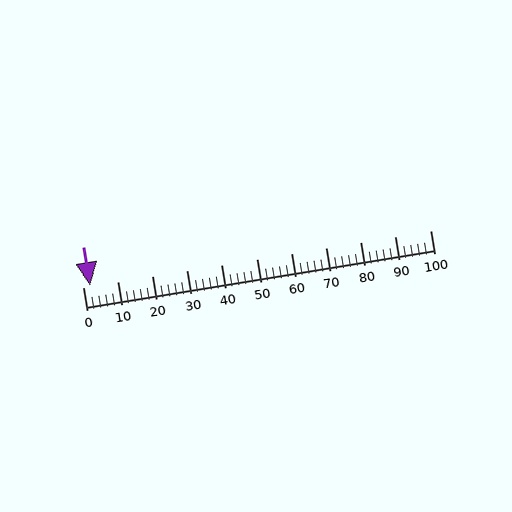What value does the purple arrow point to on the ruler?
The purple arrow points to approximately 2.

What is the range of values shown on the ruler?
The ruler shows values from 0 to 100.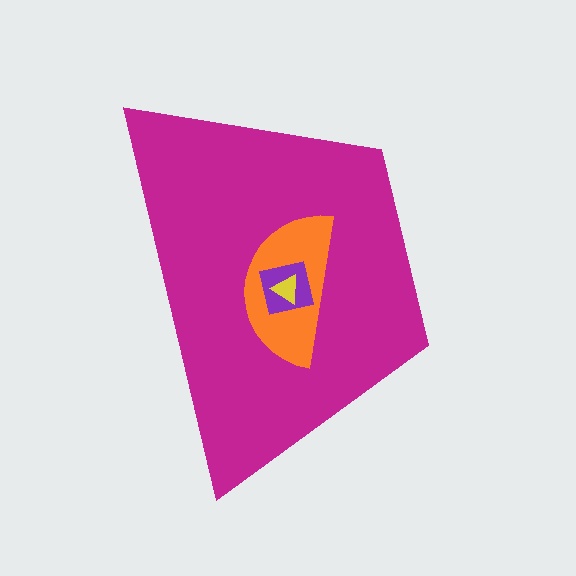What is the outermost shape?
The magenta trapezoid.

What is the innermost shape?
The yellow triangle.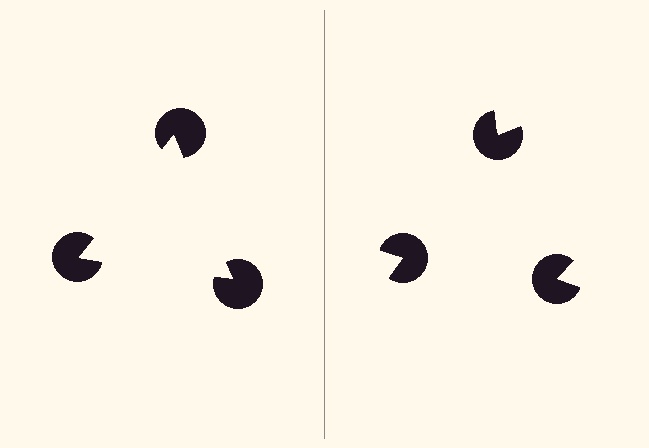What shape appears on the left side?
An illusory triangle.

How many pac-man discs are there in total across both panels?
6 — 3 on each side.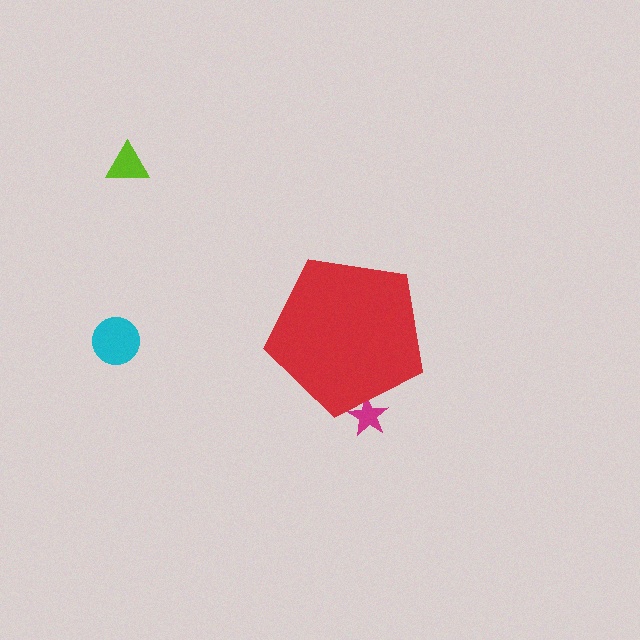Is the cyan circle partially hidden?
No, the cyan circle is fully visible.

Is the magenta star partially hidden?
Yes, the magenta star is partially hidden behind the red pentagon.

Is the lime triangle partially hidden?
No, the lime triangle is fully visible.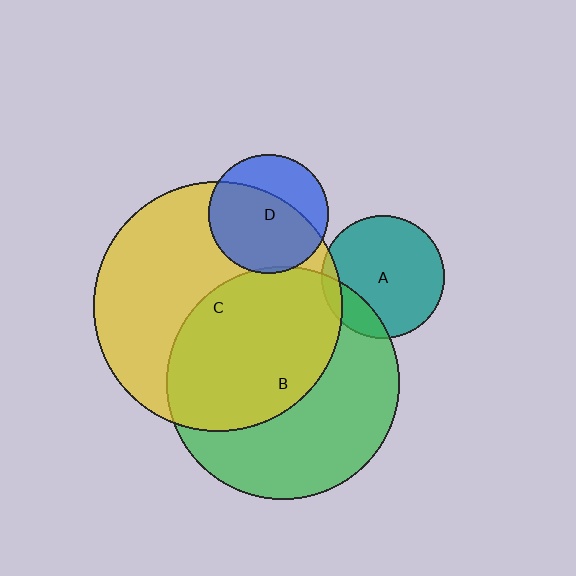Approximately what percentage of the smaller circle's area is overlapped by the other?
Approximately 10%.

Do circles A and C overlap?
Yes.